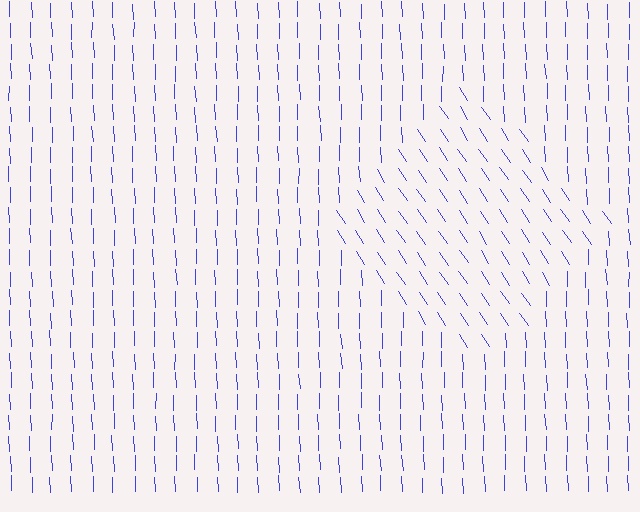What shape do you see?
I see a diamond.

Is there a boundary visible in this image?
Yes, there is a texture boundary formed by a change in line orientation.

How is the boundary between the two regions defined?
The boundary is defined purely by a change in line orientation (approximately 31 degrees difference). All lines are the same color and thickness.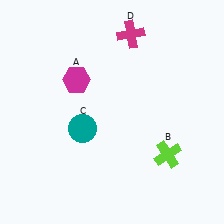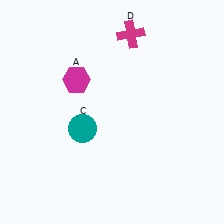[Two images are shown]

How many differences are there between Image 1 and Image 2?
There is 1 difference between the two images.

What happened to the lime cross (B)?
The lime cross (B) was removed in Image 2. It was in the bottom-right area of Image 1.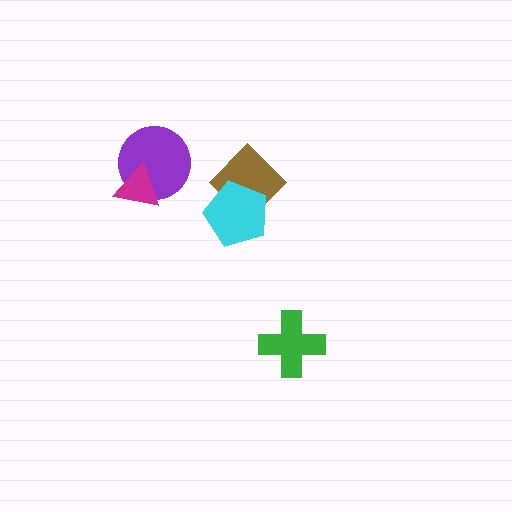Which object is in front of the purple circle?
The magenta triangle is in front of the purple circle.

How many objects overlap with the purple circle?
1 object overlaps with the purple circle.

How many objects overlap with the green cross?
0 objects overlap with the green cross.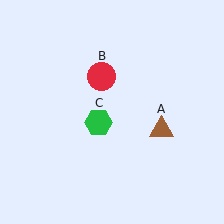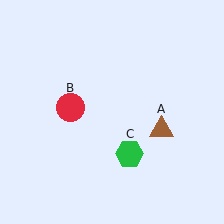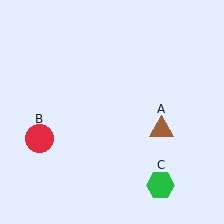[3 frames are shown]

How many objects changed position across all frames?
2 objects changed position: red circle (object B), green hexagon (object C).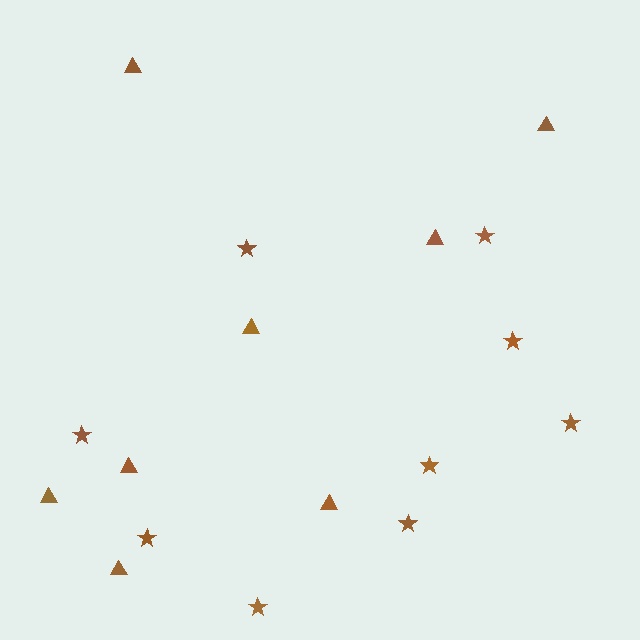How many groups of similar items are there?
There are 2 groups: one group of stars (9) and one group of triangles (8).